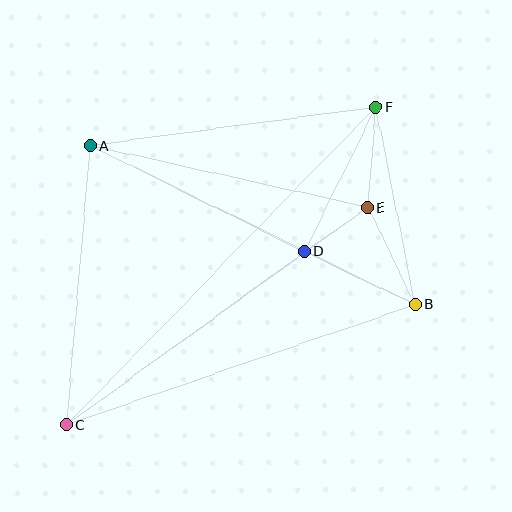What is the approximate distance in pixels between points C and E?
The distance between C and E is approximately 371 pixels.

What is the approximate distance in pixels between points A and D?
The distance between A and D is approximately 239 pixels.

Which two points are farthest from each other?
Points C and F are farthest from each other.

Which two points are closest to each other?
Points D and E are closest to each other.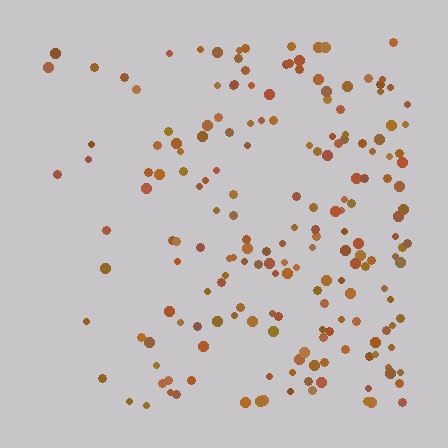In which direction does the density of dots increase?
From left to right, with the right side densest.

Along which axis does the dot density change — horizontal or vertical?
Horizontal.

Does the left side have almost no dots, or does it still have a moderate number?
Still a moderate number, just noticeably fewer than the right.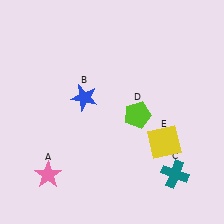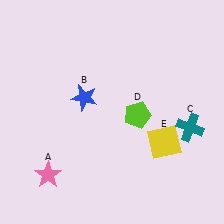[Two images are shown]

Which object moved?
The teal cross (C) moved up.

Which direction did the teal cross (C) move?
The teal cross (C) moved up.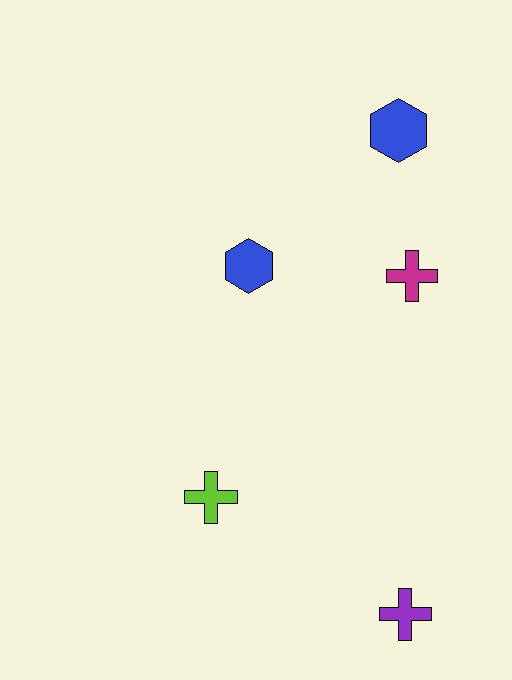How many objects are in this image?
There are 5 objects.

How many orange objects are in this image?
There are no orange objects.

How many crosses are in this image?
There are 3 crosses.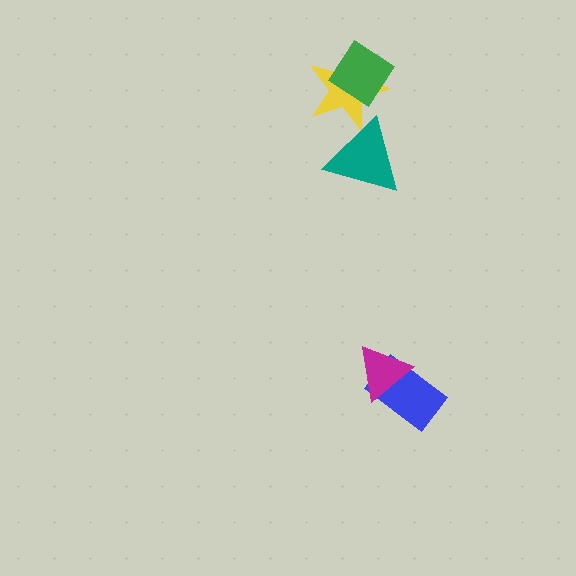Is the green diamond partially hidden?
No, no other shape covers it.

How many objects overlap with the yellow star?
2 objects overlap with the yellow star.